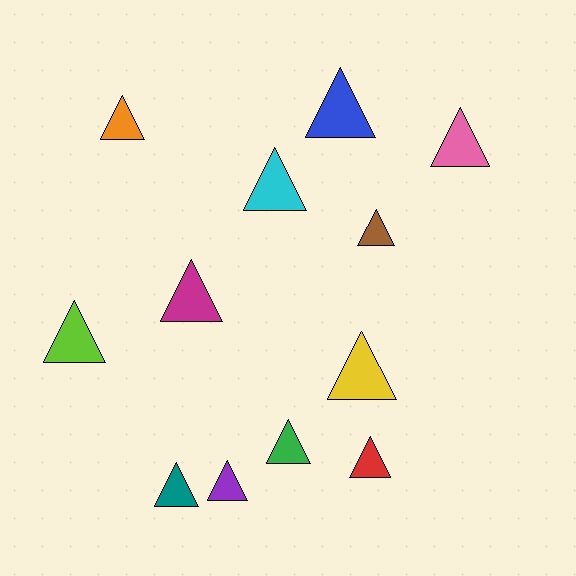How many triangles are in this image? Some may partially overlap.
There are 12 triangles.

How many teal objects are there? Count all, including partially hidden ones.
There is 1 teal object.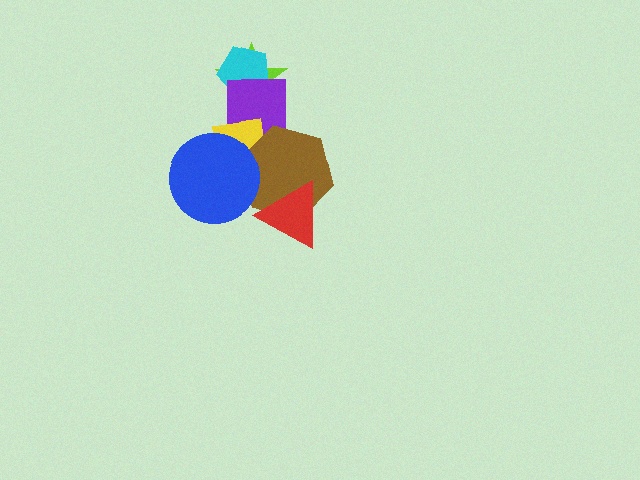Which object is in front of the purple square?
The yellow square is in front of the purple square.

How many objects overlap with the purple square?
3 objects overlap with the purple square.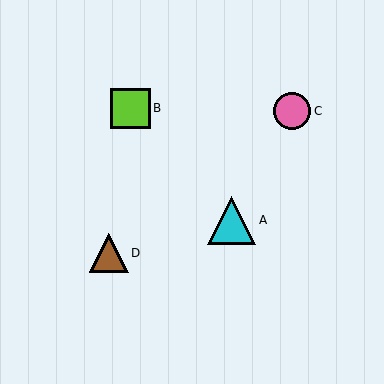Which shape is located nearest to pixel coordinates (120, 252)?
The brown triangle (labeled D) at (109, 253) is nearest to that location.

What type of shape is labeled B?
Shape B is a lime square.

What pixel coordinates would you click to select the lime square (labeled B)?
Click at (130, 108) to select the lime square B.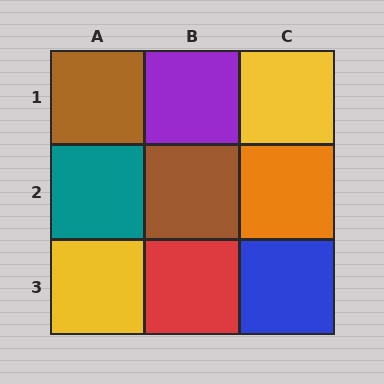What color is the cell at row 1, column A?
Brown.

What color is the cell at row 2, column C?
Orange.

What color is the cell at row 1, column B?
Purple.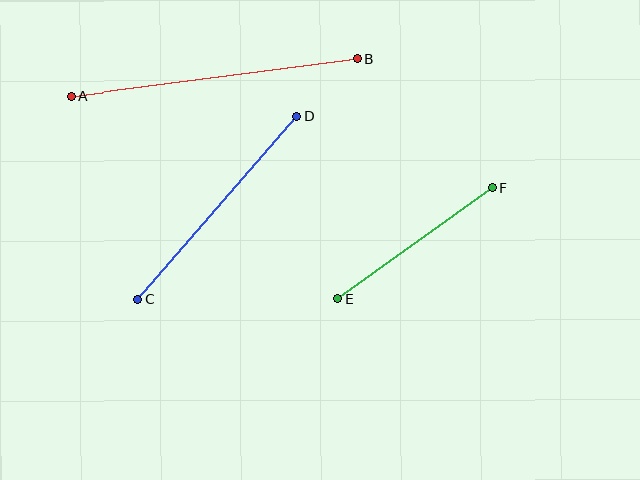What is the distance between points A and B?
The distance is approximately 288 pixels.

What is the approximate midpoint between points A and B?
The midpoint is at approximately (214, 77) pixels.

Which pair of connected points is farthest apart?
Points A and B are farthest apart.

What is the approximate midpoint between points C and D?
The midpoint is at approximately (217, 208) pixels.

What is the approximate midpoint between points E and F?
The midpoint is at approximately (415, 243) pixels.